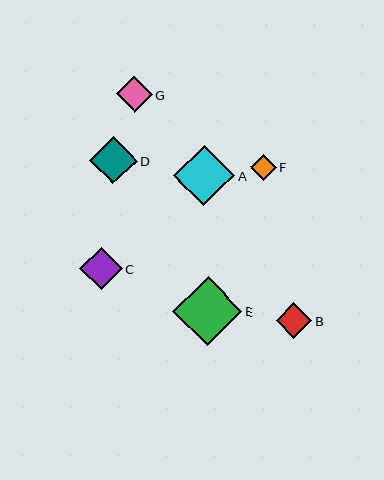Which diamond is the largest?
Diamond E is the largest with a size of approximately 69 pixels.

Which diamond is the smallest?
Diamond F is the smallest with a size of approximately 26 pixels.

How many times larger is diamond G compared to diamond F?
Diamond G is approximately 1.4 times the size of diamond F.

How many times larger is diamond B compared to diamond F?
Diamond B is approximately 1.4 times the size of diamond F.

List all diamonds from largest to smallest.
From largest to smallest: E, A, D, C, G, B, F.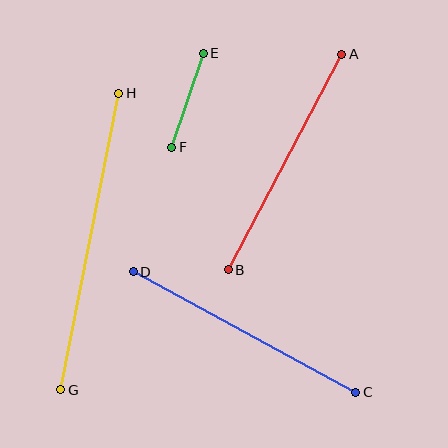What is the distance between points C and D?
The distance is approximately 253 pixels.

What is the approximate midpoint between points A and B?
The midpoint is at approximately (285, 162) pixels.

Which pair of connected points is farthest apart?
Points G and H are farthest apart.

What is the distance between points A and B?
The distance is approximately 243 pixels.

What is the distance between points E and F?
The distance is approximately 99 pixels.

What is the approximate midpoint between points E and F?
The midpoint is at approximately (187, 100) pixels.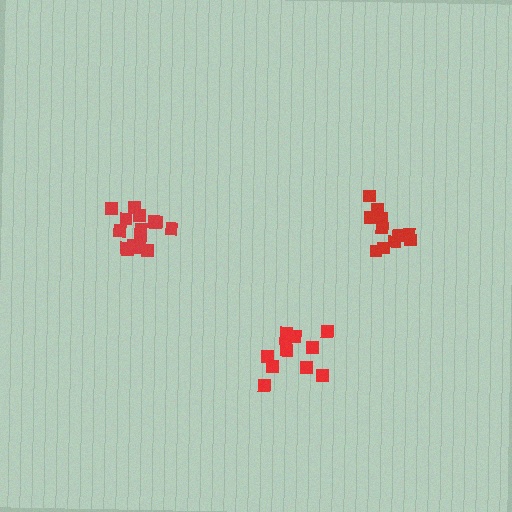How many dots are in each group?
Group 1: 11 dots, Group 2: 11 dots, Group 3: 15 dots (37 total).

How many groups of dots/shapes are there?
There are 3 groups.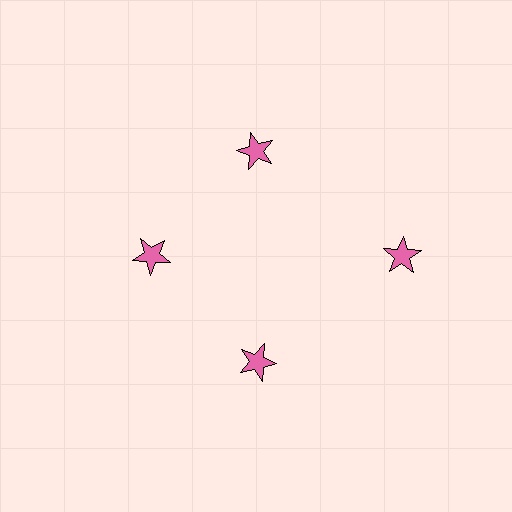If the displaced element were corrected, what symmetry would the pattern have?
It would have 4-fold rotational symmetry — the pattern would map onto itself every 90 degrees.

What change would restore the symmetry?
The symmetry would be restored by moving it inward, back onto the ring so that all 4 stars sit at equal angles and equal distance from the center.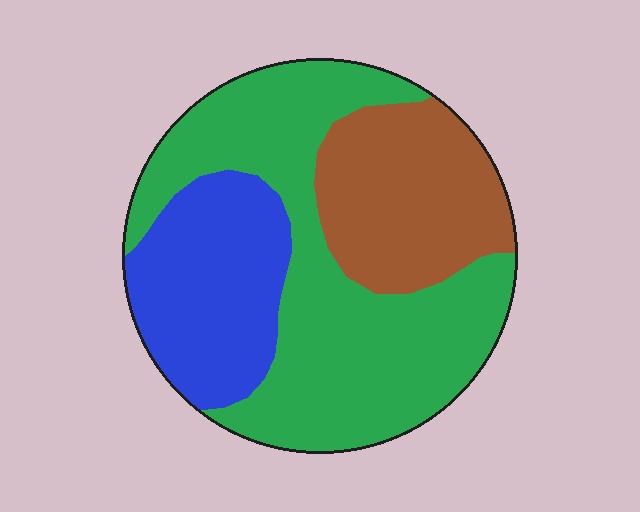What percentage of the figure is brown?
Brown takes up less than a quarter of the figure.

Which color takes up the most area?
Green, at roughly 50%.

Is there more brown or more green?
Green.